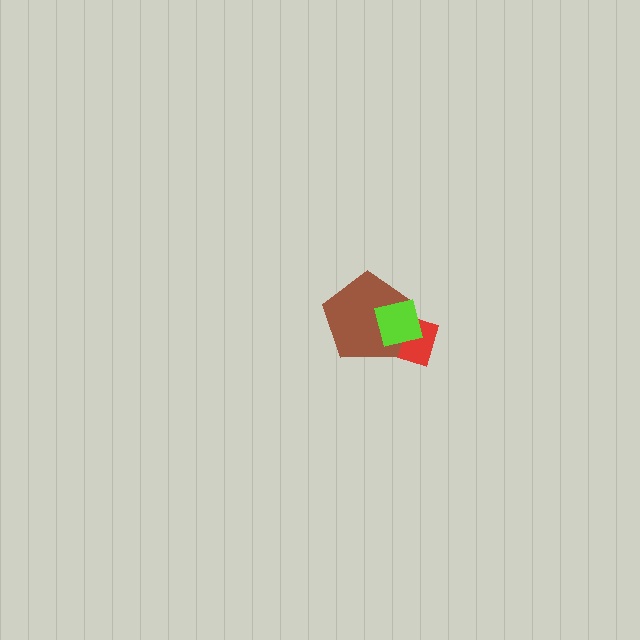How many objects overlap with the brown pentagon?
2 objects overlap with the brown pentagon.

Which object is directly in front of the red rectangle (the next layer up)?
The brown pentagon is directly in front of the red rectangle.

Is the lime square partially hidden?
No, no other shape covers it.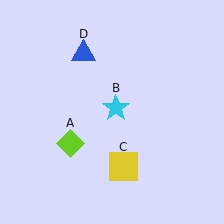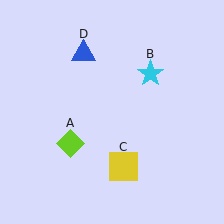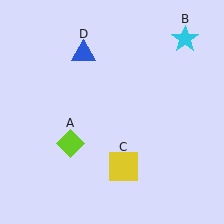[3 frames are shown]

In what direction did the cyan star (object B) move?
The cyan star (object B) moved up and to the right.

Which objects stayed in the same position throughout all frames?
Lime diamond (object A) and yellow square (object C) and blue triangle (object D) remained stationary.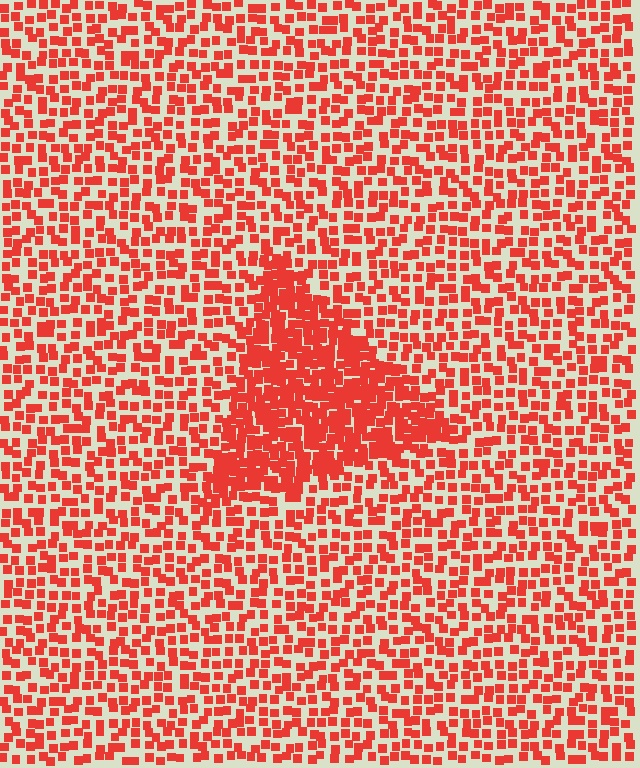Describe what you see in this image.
The image contains small red elements arranged at two different densities. A triangle-shaped region is visible where the elements are more densely packed than the surrounding area.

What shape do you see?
I see a triangle.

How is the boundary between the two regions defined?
The boundary is defined by a change in element density (approximately 2.1x ratio). All elements are the same color, size, and shape.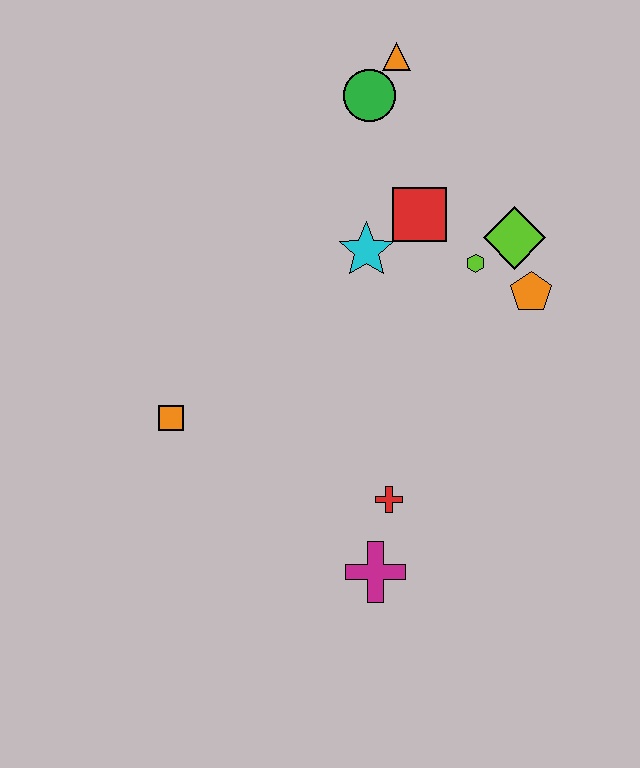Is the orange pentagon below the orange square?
No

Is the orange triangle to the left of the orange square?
No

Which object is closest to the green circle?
The orange triangle is closest to the green circle.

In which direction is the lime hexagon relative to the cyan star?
The lime hexagon is to the right of the cyan star.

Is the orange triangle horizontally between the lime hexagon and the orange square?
Yes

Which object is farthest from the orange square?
The orange triangle is farthest from the orange square.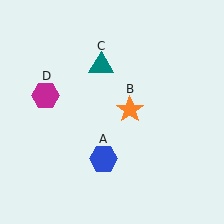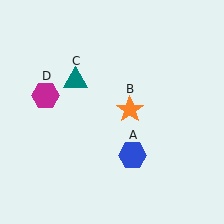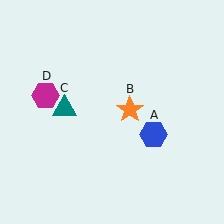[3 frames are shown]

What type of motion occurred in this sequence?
The blue hexagon (object A), teal triangle (object C) rotated counterclockwise around the center of the scene.